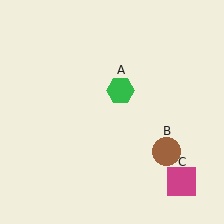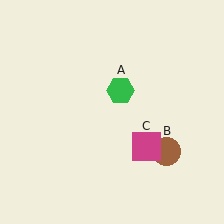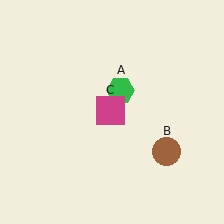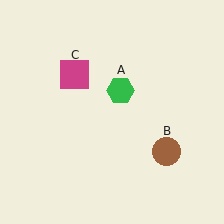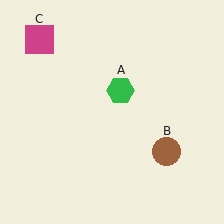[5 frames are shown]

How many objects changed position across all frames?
1 object changed position: magenta square (object C).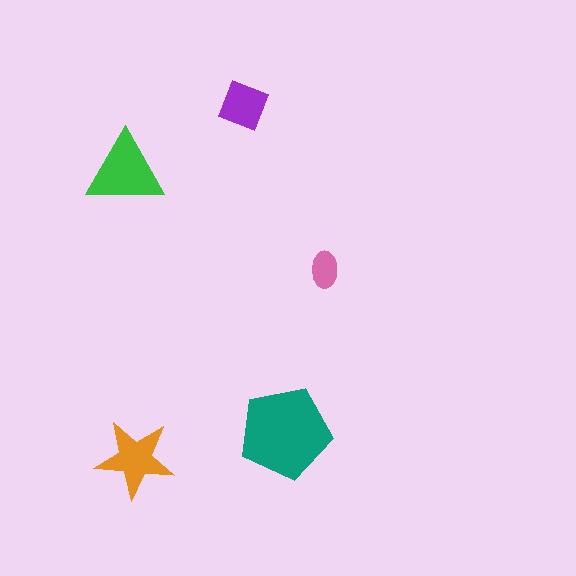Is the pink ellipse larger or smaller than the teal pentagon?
Smaller.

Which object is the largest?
The teal pentagon.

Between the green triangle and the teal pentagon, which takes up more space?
The teal pentagon.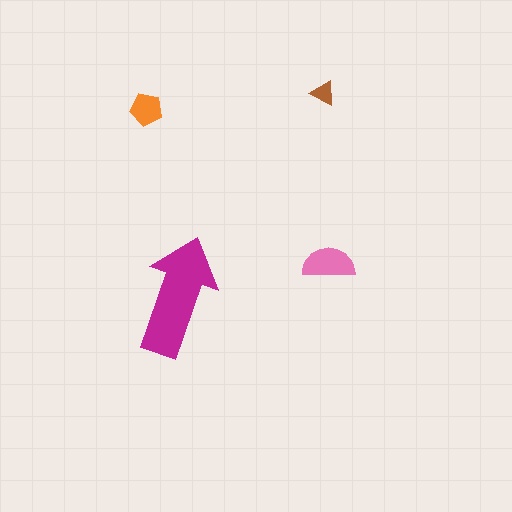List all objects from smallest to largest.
The brown triangle, the orange pentagon, the pink semicircle, the magenta arrow.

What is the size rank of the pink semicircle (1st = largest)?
2nd.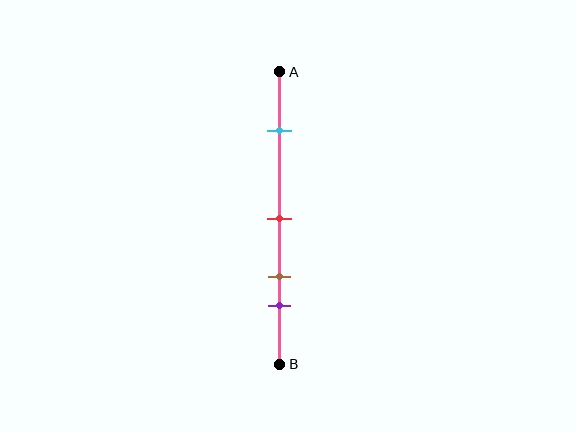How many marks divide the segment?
There are 4 marks dividing the segment.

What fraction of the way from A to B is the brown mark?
The brown mark is approximately 70% (0.7) of the way from A to B.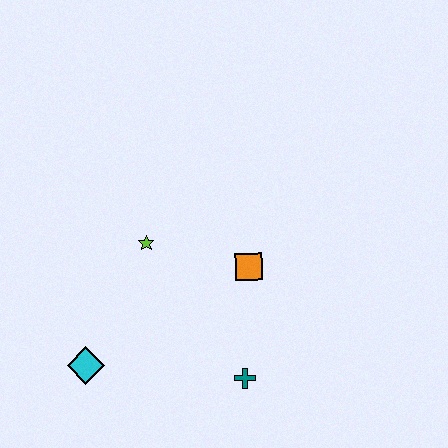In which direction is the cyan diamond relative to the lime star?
The cyan diamond is below the lime star.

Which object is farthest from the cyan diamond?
The orange square is farthest from the cyan diamond.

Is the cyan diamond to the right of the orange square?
No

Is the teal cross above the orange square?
No